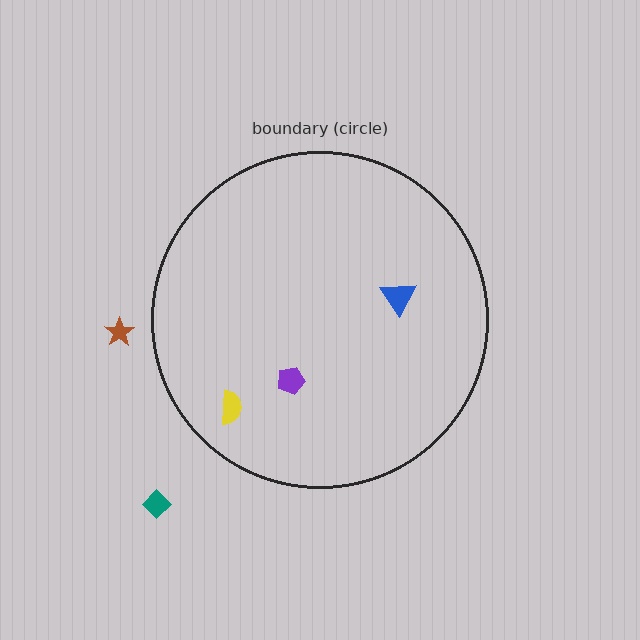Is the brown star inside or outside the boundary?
Outside.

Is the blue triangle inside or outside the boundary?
Inside.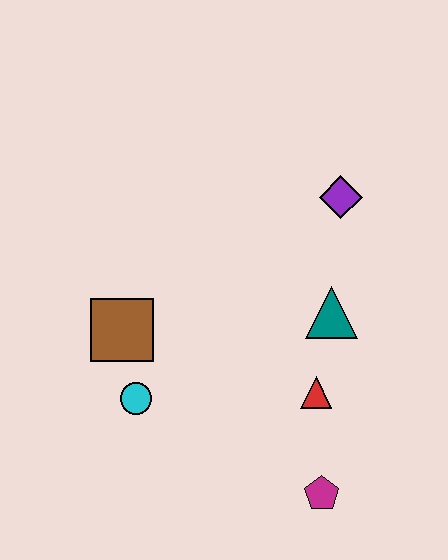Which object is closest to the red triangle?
The teal triangle is closest to the red triangle.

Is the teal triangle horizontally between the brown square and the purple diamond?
Yes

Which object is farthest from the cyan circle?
The purple diamond is farthest from the cyan circle.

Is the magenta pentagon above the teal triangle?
No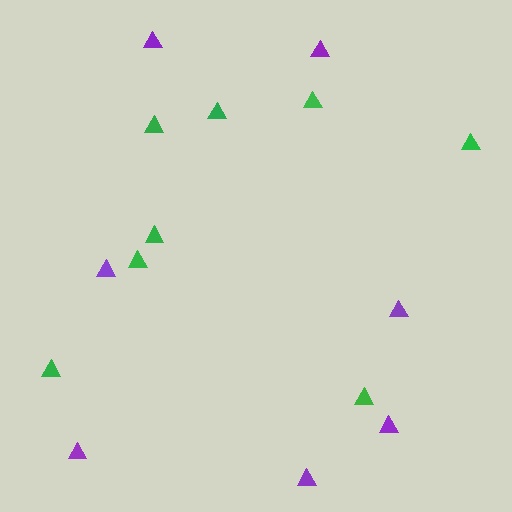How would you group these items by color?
There are 2 groups: one group of green triangles (8) and one group of purple triangles (7).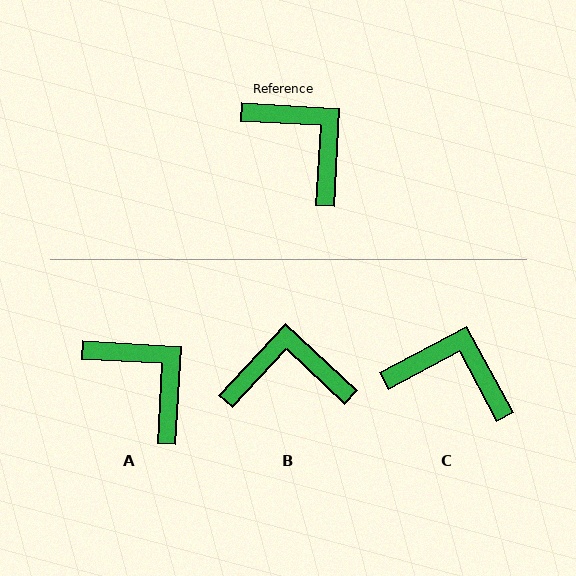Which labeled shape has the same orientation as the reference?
A.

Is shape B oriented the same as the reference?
No, it is off by about 50 degrees.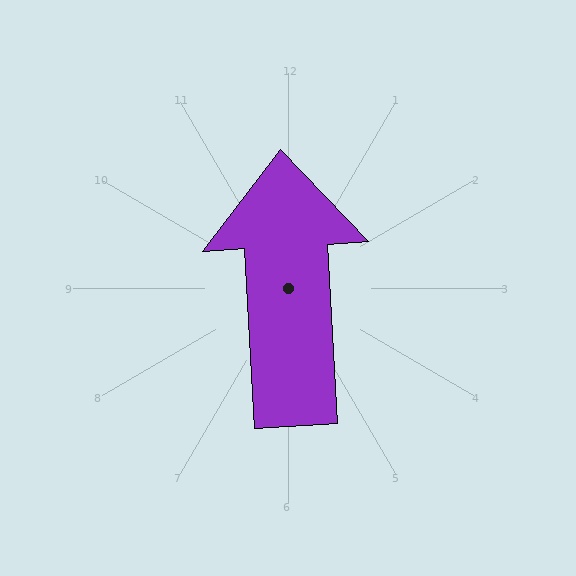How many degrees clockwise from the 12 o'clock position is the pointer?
Approximately 357 degrees.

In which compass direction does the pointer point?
North.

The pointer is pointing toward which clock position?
Roughly 12 o'clock.